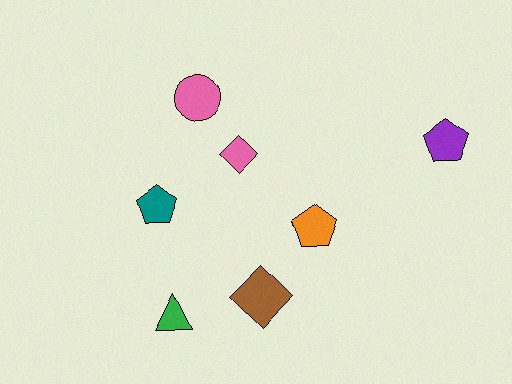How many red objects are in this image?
There are no red objects.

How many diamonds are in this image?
There are 2 diamonds.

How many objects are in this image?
There are 7 objects.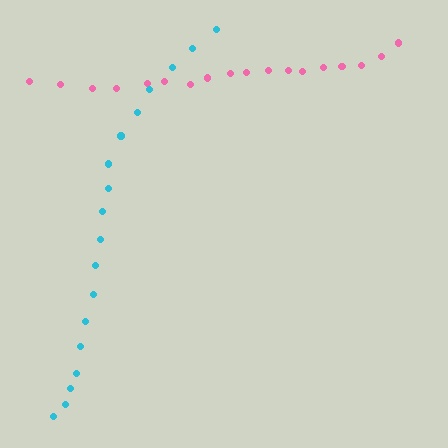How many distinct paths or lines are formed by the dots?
There are 2 distinct paths.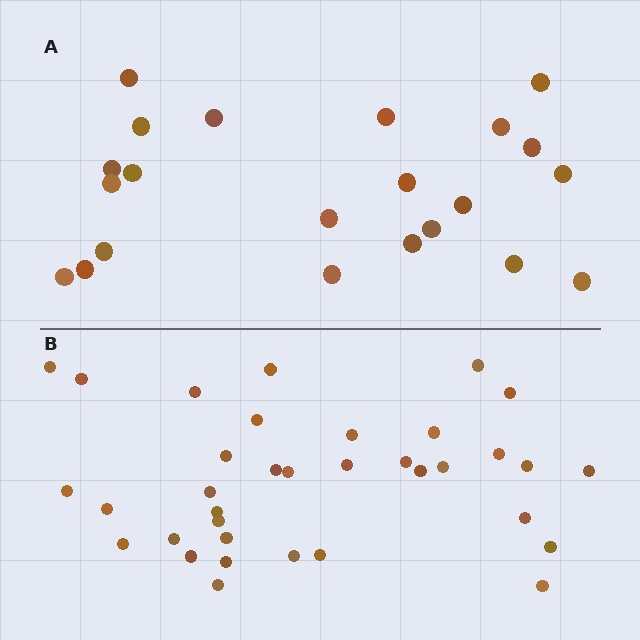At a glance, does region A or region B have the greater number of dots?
Region B (the bottom region) has more dots.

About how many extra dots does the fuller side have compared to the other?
Region B has approximately 15 more dots than region A.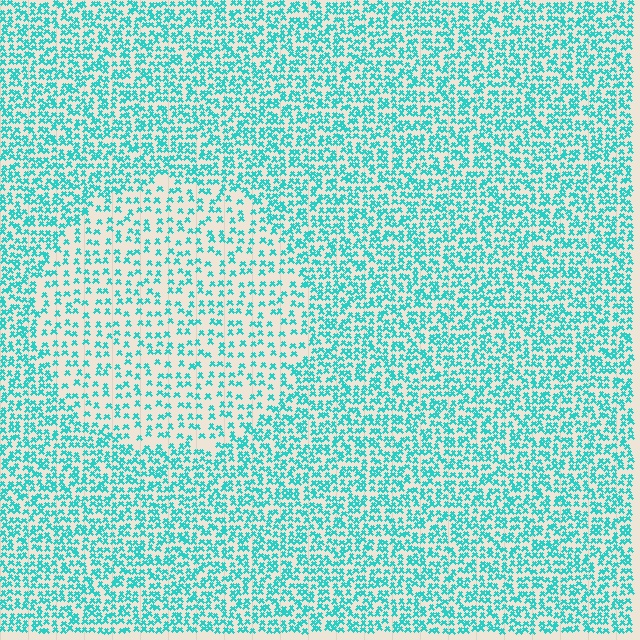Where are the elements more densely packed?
The elements are more densely packed outside the circle boundary.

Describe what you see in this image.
The image contains small cyan elements arranged at two different densities. A circle-shaped region is visible where the elements are less densely packed than the surrounding area.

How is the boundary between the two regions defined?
The boundary is defined by a change in element density (approximately 1.9x ratio). All elements are the same color, size, and shape.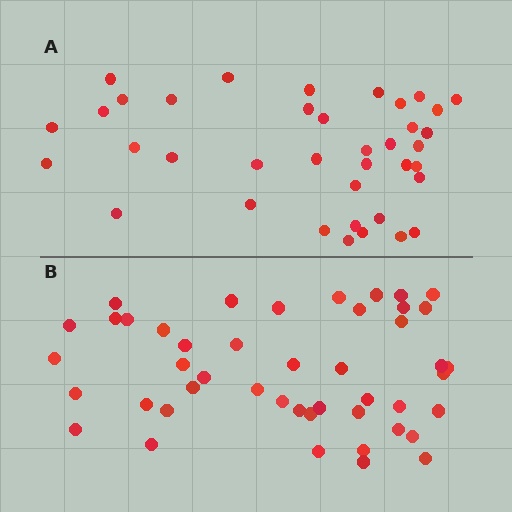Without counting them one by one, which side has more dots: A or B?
Region B (the bottom region) has more dots.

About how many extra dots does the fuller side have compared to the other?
Region B has roughly 8 or so more dots than region A.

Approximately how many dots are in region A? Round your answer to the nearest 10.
About 40 dots. (The exact count is 38, which rounds to 40.)